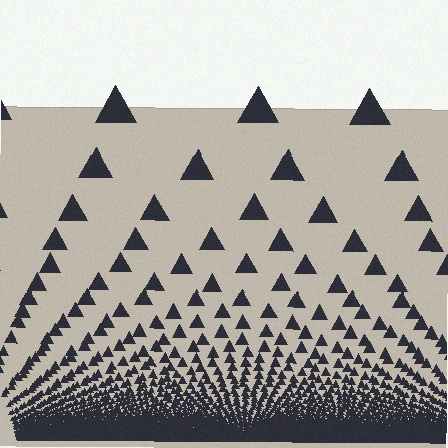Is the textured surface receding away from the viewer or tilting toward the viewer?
The surface appears to tilt toward the viewer. Texture elements get larger and sparser toward the top.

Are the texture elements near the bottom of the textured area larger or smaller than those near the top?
Smaller. The gradient is inverted — elements near the bottom are smaller and denser.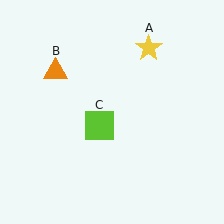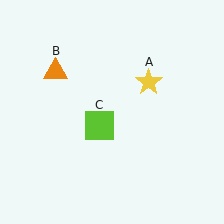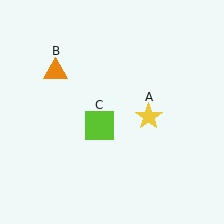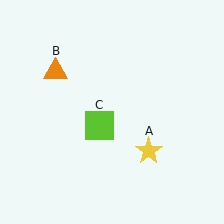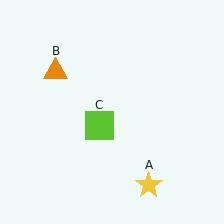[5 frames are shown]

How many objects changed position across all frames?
1 object changed position: yellow star (object A).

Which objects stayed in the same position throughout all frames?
Orange triangle (object B) and lime square (object C) remained stationary.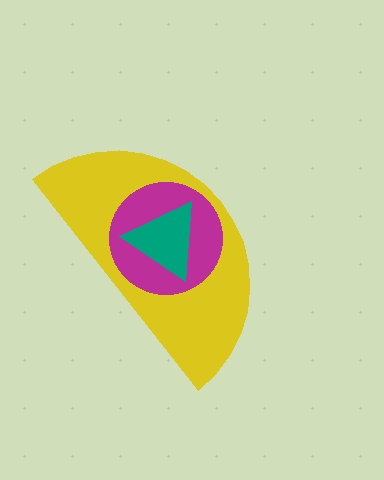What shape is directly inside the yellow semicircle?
The magenta circle.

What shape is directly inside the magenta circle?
The teal triangle.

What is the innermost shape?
The teal triangle.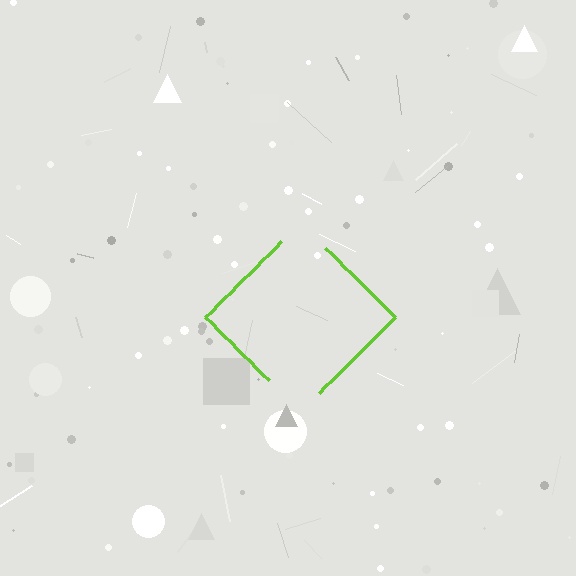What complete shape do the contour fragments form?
The contour fragments form a diamond.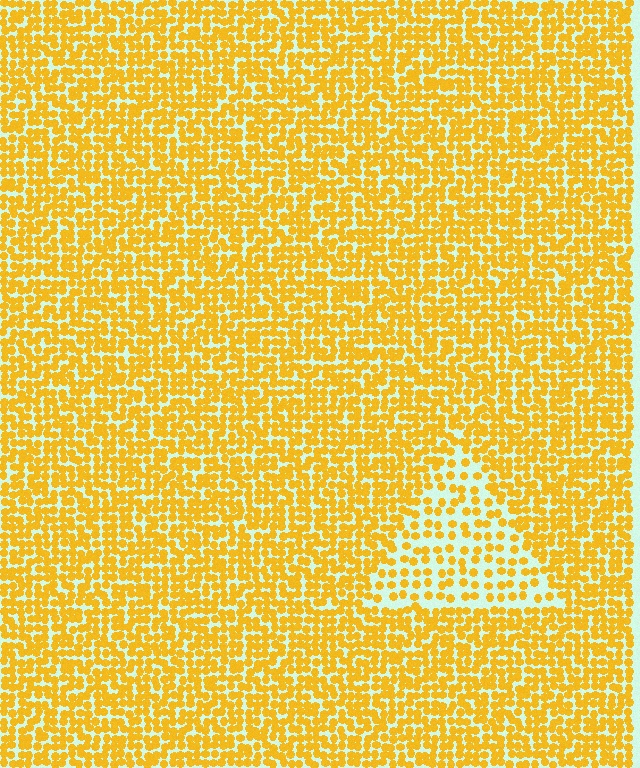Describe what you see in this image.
The image contains small yellow elements arranged at two different densities. A triangle-shaped region is visible where the elements are less densely packed than the surrounding area.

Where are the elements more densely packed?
The elements are more densely packed outside the triangle boundary.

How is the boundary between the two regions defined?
The boundary is defined by a change in element density (approximately 2.0x ratio). All elements are the same color, size, and shape.